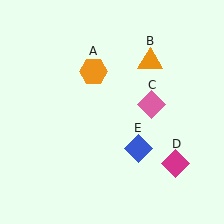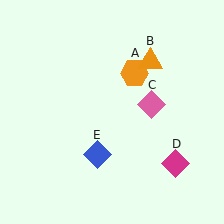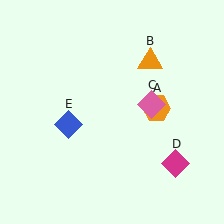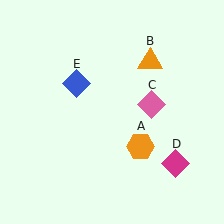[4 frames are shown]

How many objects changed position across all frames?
2 objects changed position: orange hexagon (object A), blue diamond (object E).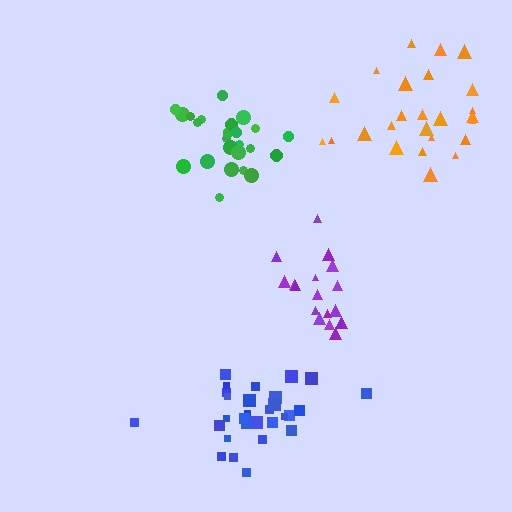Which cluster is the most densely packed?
Green.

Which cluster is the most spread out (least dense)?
Orange.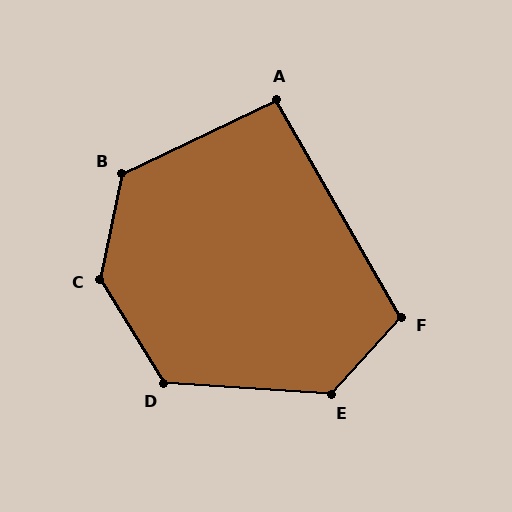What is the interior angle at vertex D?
Approximately 125 degrees (obtuse).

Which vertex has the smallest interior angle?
A, at approximately 94 degrees.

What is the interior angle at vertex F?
Approximately 108 degrees (obtuse).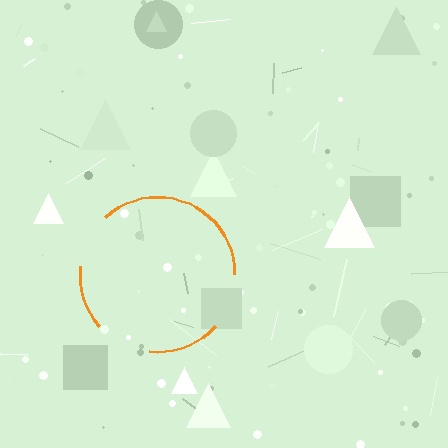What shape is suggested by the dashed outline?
The dashed outline suggests a circle.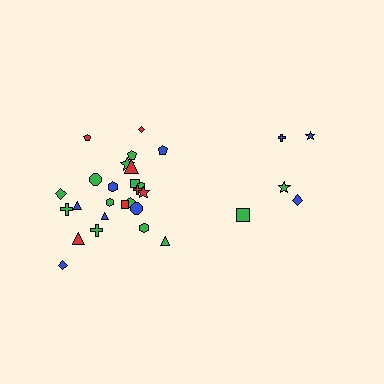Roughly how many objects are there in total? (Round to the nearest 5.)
Roughly 30 objects in total.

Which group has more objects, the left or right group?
The left group.